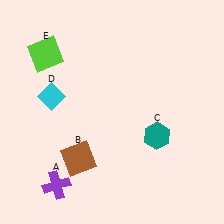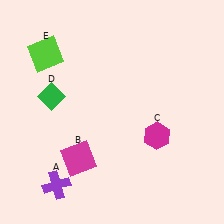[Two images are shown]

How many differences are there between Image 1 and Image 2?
There are 3 differences between the two images.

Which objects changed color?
B changed from brown to magenta. C changed from teal to magenta. D changed from cyan to green.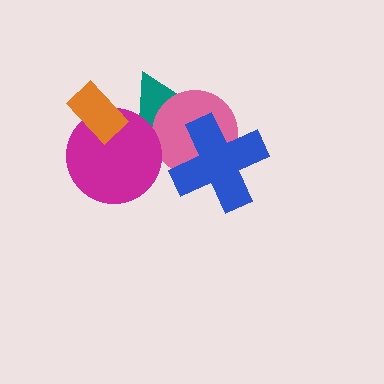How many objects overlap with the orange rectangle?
1 object overlaps with the orange rectangle.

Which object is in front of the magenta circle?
The orange rectangle is in front of the magenta circle.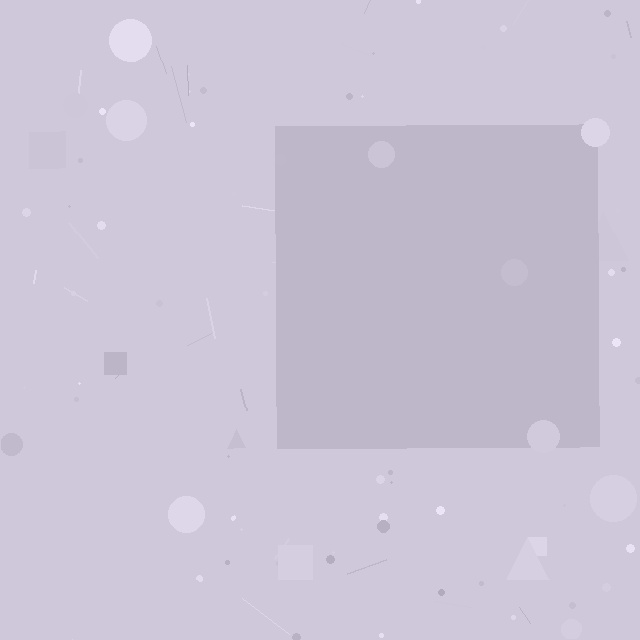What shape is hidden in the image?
A square is hidden in the image.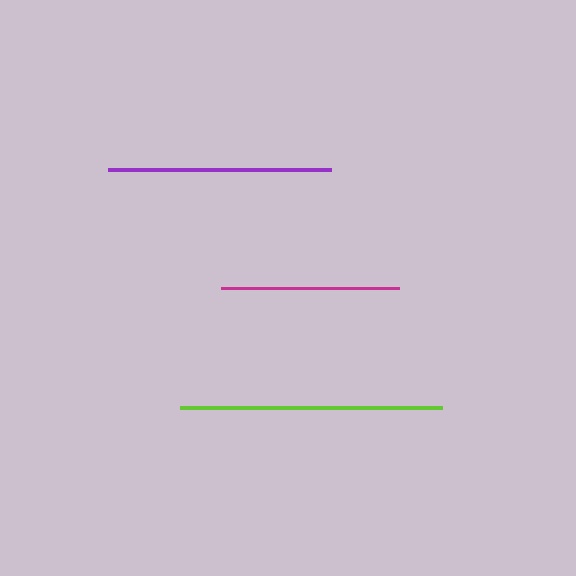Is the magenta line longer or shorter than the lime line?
The lime line is longer than the magenta line.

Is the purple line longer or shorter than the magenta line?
The purple line is longer than the magenta line.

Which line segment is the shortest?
The magenta line is the shortest at approximately 178 pixels.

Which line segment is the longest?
The lime line is the longest at approximately 261 pixels.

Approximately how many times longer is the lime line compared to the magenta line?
The lime line is approximately 1.5 times the length of the magenta line.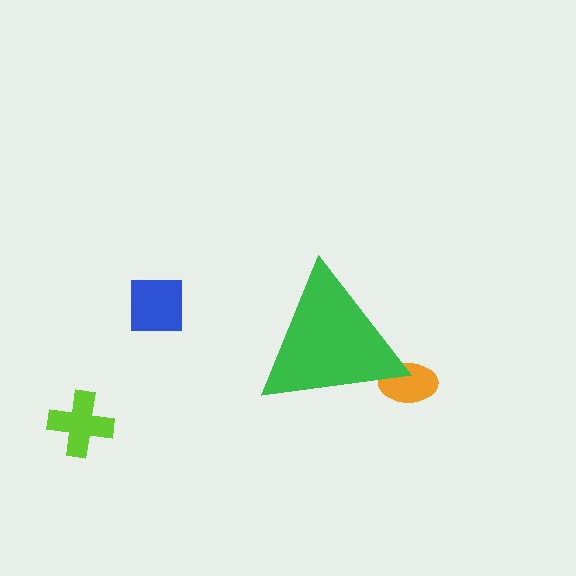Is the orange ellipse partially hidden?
Yes, the orange ellipse is partially hidden behind the green triangle.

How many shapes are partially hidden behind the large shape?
1 shape is partially hidden.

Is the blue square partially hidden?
No, the blue square is fully visible.